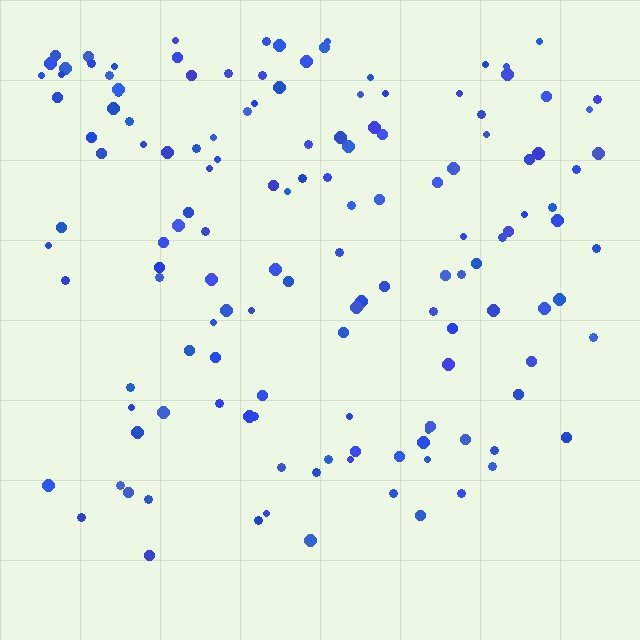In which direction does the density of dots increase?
From bottom to top, with the top side densest.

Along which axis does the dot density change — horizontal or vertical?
Vertical.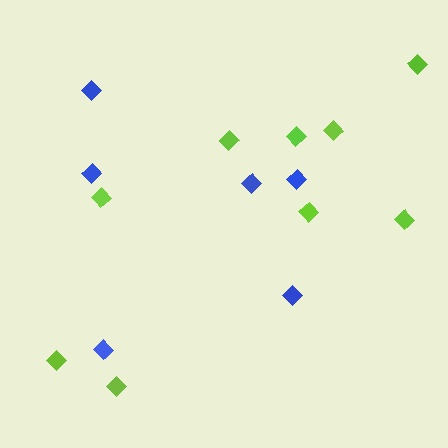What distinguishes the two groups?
There are 2 groups: one group of lime diamonds (9) and one group of blue diamonds (6).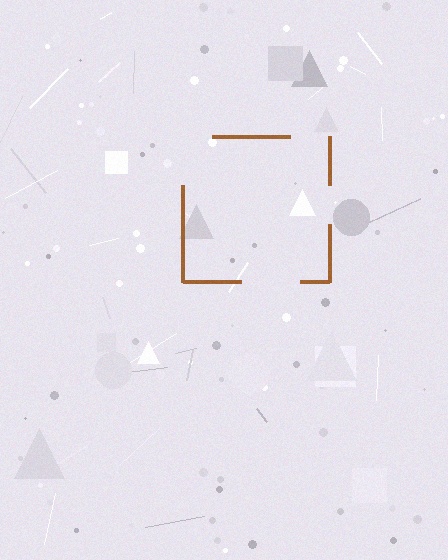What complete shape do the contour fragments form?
The contour fragments form a square.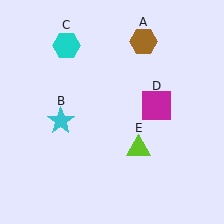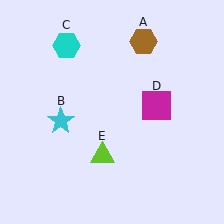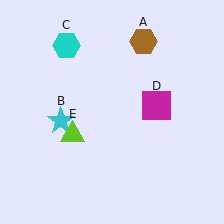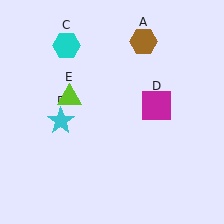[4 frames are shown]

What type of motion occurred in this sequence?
The lime triangle (object E) rotated clockwise around the center of the scene.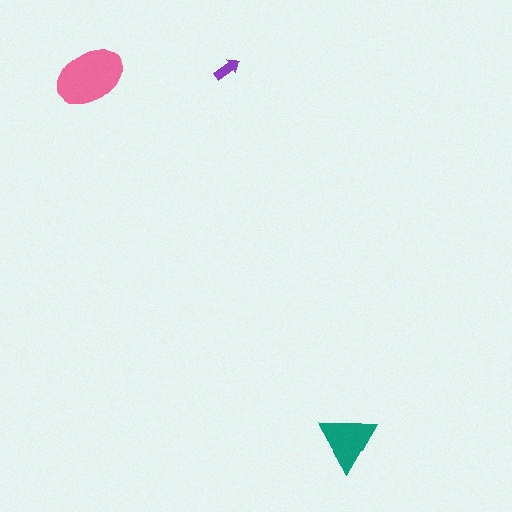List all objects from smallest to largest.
The purple arrow, the teal triangle, the pink ellipse.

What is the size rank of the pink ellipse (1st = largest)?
1st.